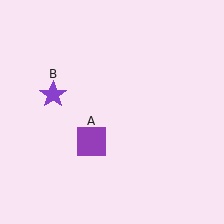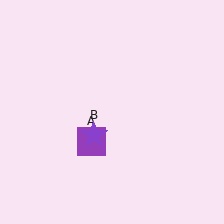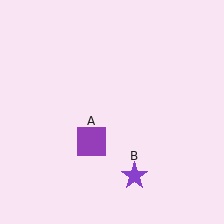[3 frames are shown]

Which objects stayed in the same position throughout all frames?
Purple square (object A) remained stationary.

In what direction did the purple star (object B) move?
The purple star (object B) moved down and to the right.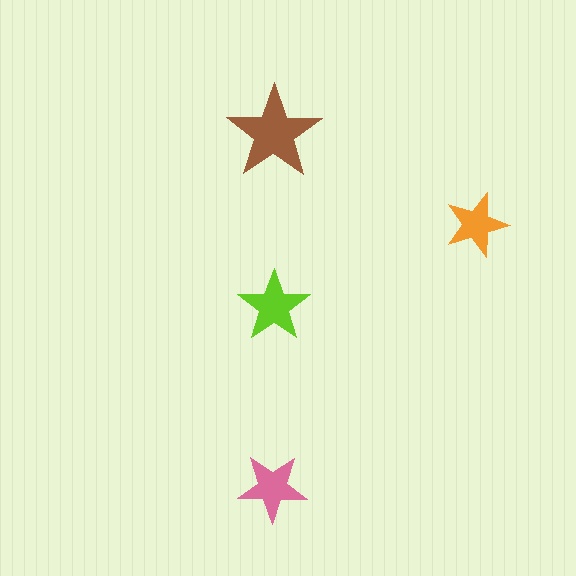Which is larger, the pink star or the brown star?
The brown one.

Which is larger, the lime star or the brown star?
The brown one.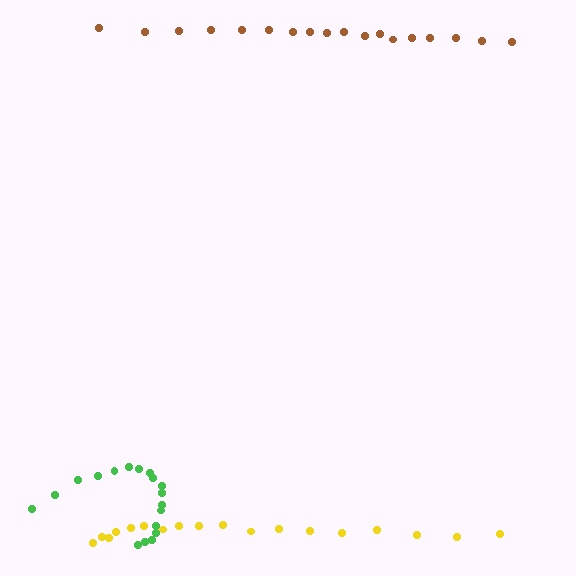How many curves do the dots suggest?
There are 3 distinct paths.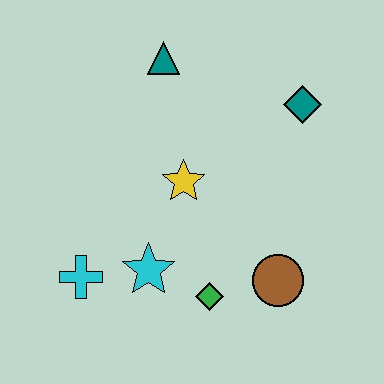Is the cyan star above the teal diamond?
No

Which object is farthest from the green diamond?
The teal triangle is farthest from the green diamond.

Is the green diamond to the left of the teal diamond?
Yes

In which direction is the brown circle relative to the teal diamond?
The brown circle is below the teal diamond.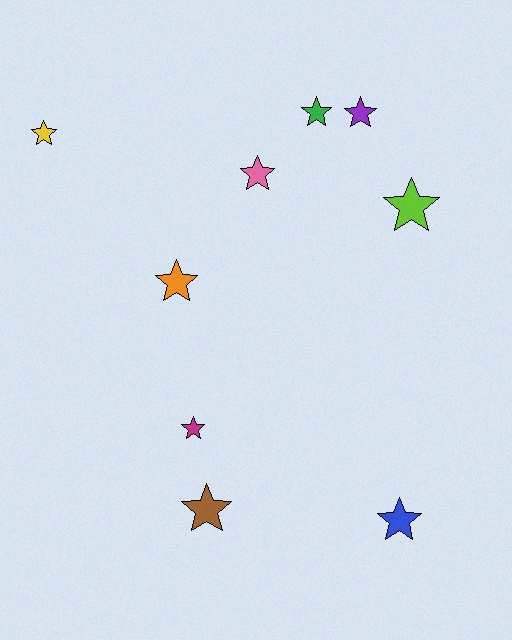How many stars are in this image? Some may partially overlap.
There are 9 stars.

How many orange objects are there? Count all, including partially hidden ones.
There is 1 orange object.